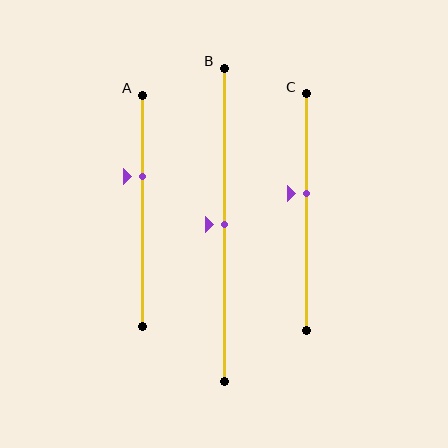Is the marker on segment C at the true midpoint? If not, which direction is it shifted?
No, the marker on segment C is shifted upward by about 8% of the segment length.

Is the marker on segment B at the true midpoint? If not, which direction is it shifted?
Yes, the marker on segment B is at the true midpoint.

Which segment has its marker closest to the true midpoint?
Segment B has its marker closest to the true midpoint.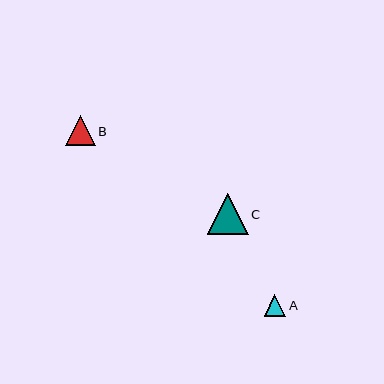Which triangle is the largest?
Triangle C is the largest with a size of approximately 41 pixels.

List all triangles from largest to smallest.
From largest to smallest: C, B, A.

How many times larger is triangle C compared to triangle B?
Triangle C is approximately 1.4 times the size of triangle B.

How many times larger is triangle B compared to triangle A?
Triangle B is approximately 1.4 times the size of triangle A.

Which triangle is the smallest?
Triangle A is the smallest with a size of approximately 22 pixels.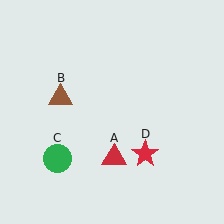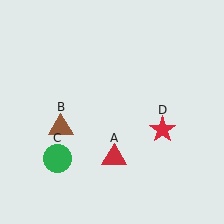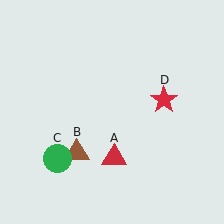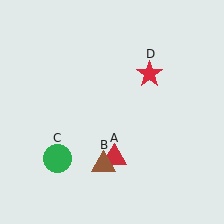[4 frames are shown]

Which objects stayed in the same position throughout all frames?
Red triangle (object A) and green circle (object C) remained stationary.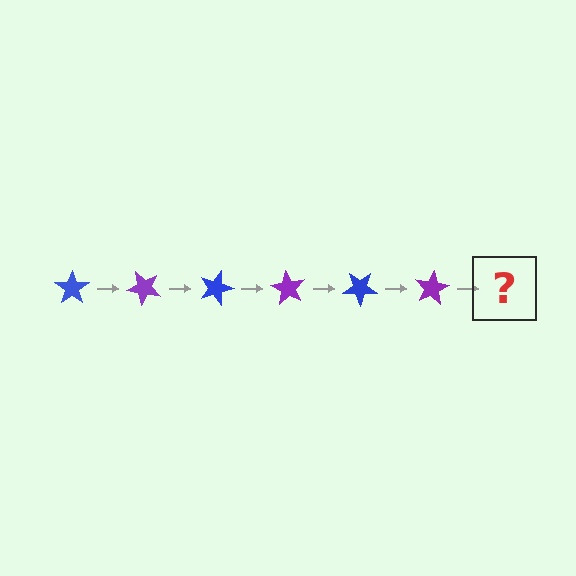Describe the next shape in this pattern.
It should be a blue star, rotated 270 degrees from the start.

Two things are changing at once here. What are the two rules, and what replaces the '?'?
The two rules are that it rotates 45 degrees each step and the color cycles through blue and purple. The '?' should be a blue star, rotated 270 degrees from the start.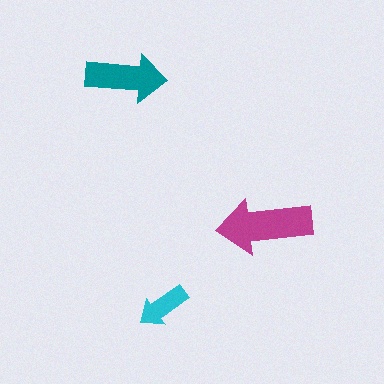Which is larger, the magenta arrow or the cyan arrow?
The magenta one.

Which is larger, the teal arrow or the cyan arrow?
The teal one.